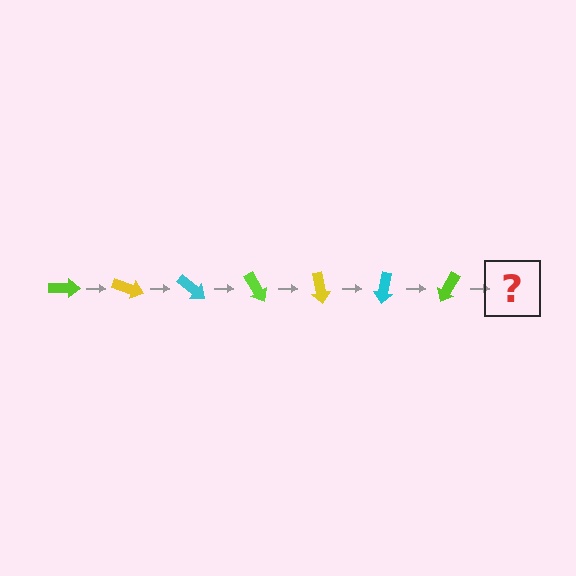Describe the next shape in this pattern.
It should be a yellow arrow, rotated 140 degrees from the start.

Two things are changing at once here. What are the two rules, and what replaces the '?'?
The two rules are that it rotates 20 degrees each step and the color cycles through lime, yellow, and cyan. The '?' should be a yellow arrow, rotated 140 degrees from the start.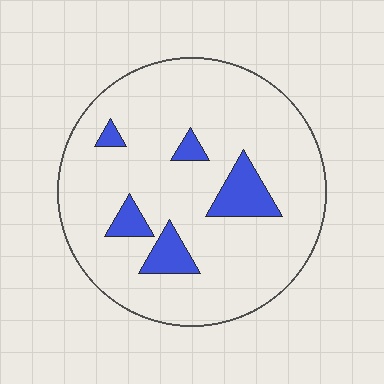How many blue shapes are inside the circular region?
5.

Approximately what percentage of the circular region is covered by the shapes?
Approximately 10%.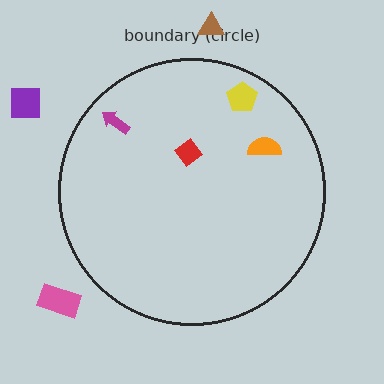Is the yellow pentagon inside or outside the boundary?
Inside.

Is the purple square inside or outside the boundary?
Outside.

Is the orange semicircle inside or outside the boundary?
Inside.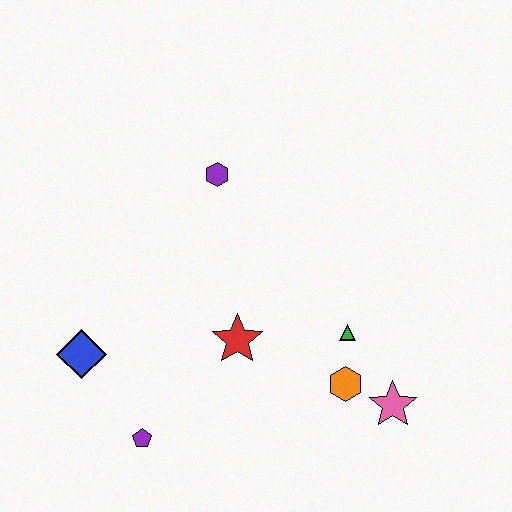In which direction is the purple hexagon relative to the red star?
The purple hexagon is above the red star.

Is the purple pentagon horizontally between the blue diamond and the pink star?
Yes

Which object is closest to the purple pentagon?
The blue diamond is closest to the purple pentagon.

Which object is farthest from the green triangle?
The blue diamond is farthest from the green triangle.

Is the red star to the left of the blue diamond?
No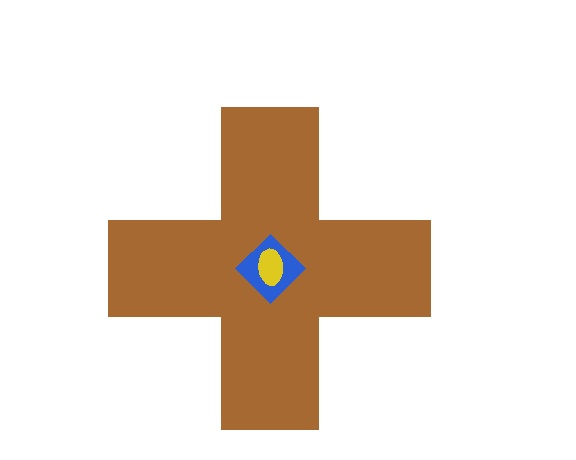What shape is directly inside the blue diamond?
The yellow ellipse.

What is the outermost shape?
The brown cross.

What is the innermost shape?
The yellow ellipse.